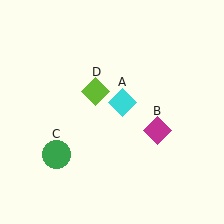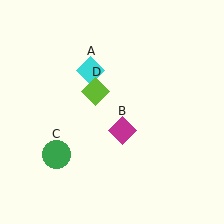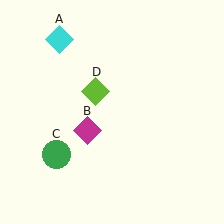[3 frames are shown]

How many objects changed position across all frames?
2 objects changed position: cyan diamond (object A), magenta diamond (object B).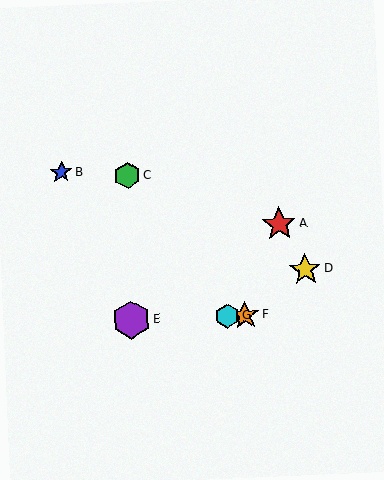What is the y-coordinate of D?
Object D is at y≈270.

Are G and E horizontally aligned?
Yes, both are at y≈316.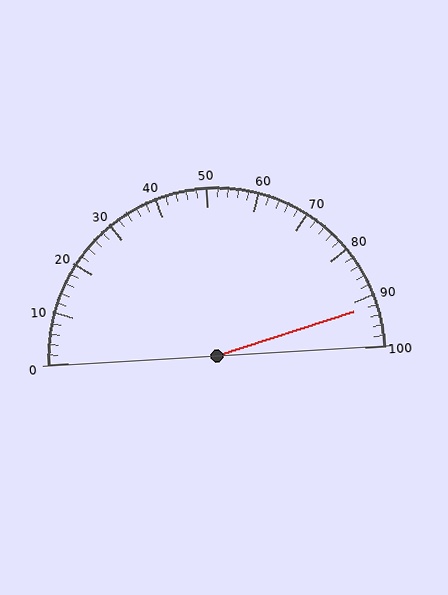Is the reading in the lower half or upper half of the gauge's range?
The reading is in the upper half of the range (0 to 100).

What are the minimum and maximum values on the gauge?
The gauge ranges from 0 to 100.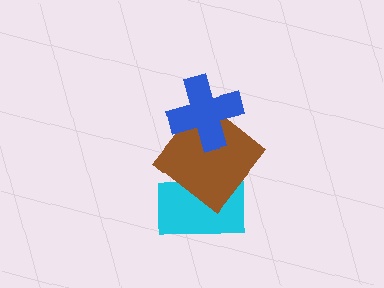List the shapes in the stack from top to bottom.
From top to bottom: the blue cross, the brown diamond, the cyan rectangle.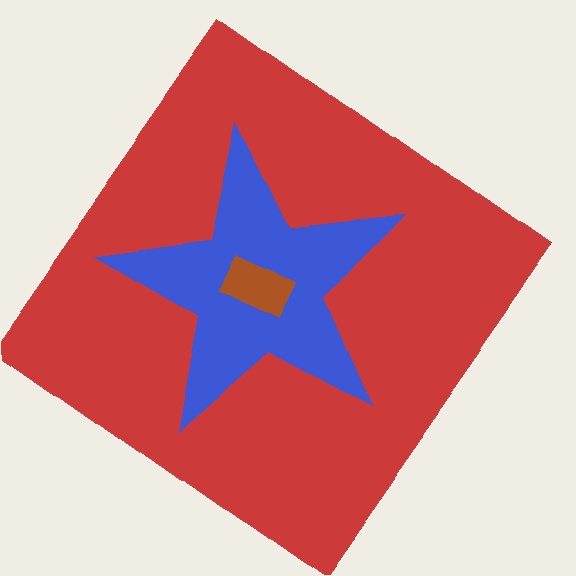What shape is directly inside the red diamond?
The blue star.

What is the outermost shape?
The red diamond.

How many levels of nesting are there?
3.